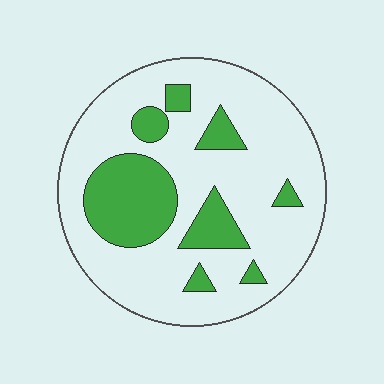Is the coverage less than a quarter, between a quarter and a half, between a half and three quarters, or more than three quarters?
Less than a quarter.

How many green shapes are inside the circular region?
8.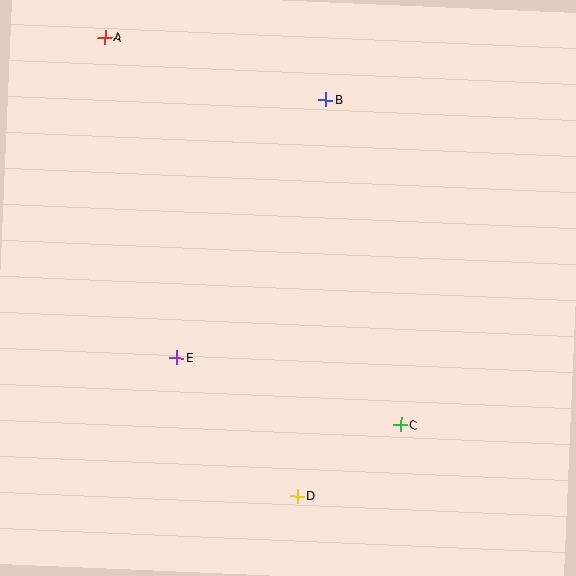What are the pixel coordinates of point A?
Point A is at (105, 37).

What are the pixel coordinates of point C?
Point C is at (400, 424).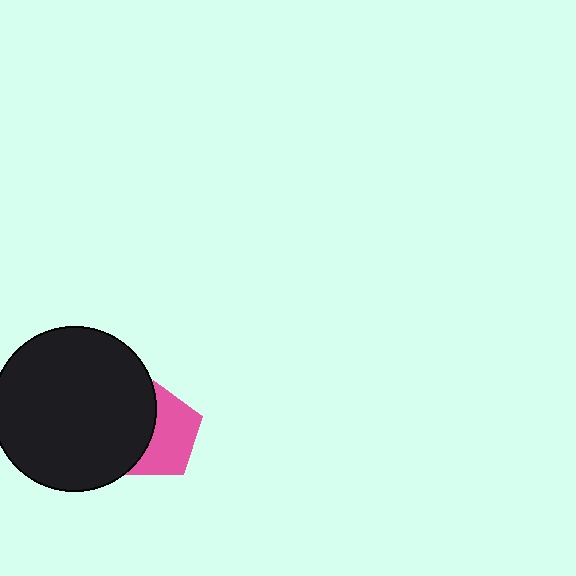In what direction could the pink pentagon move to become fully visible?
The pink pentagon could move right. That would shift it out from behind the black circle entirely.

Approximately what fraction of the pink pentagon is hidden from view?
Roughly 45% of the pink pentagon is hidden behind the black circle.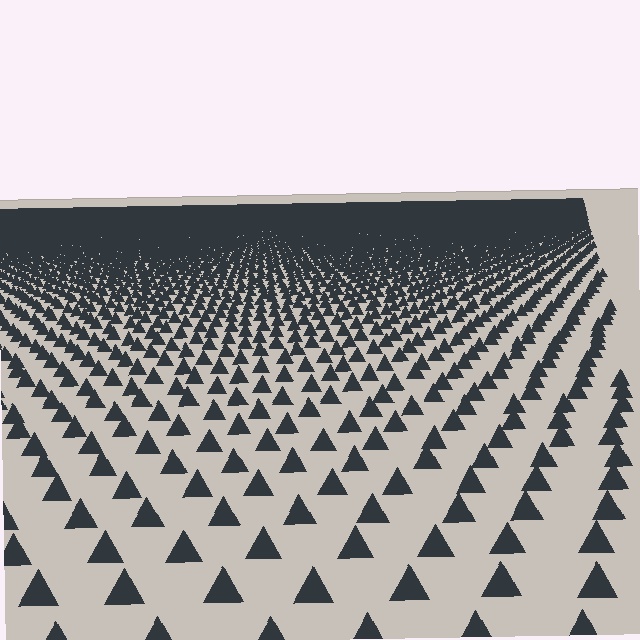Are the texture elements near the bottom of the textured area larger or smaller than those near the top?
Larger. Near the bottom, elements are closer to the viewer and appear at a bigger on-screen size.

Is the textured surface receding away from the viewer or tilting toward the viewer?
The surface is receding away from the viewer. Texture elements get smaller and denser toward the top.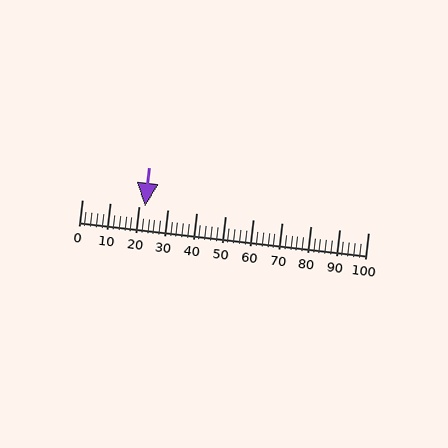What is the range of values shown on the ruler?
The ruler shows values from 0 to 100.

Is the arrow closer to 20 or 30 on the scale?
The arrow is closer to 20.